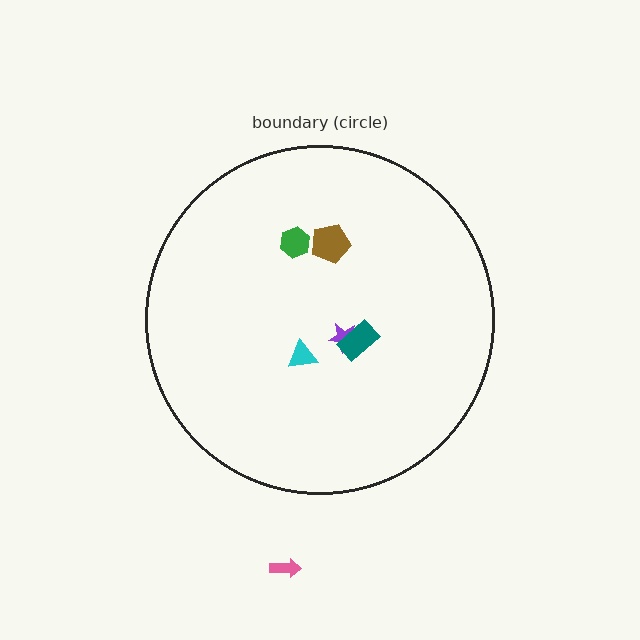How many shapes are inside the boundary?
5 inside, 1 outside.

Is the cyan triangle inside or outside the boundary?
Inside.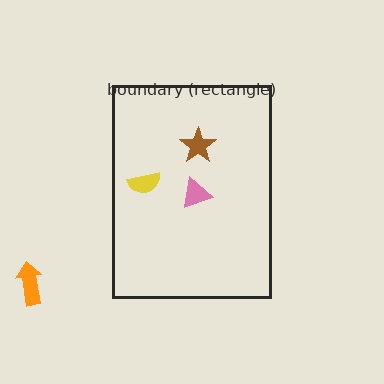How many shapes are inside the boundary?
3 inside, 1 outside.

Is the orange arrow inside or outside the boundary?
Outside.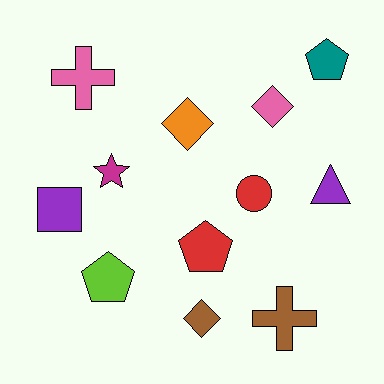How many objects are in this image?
There are 12 objects.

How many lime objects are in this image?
There is 1 lime object.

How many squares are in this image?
There is 1 square.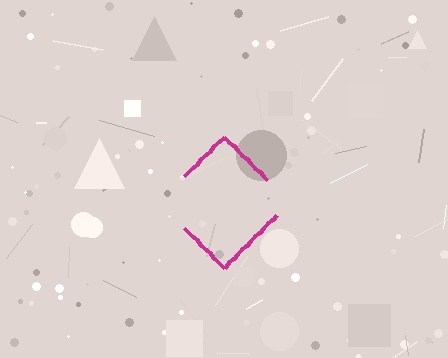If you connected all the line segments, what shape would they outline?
They would outline a diamond.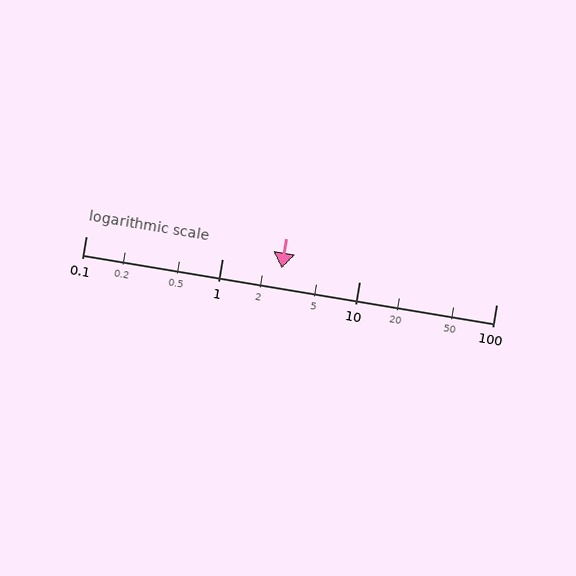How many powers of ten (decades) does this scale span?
The scale spans 3 decades, from 0.1 to 100.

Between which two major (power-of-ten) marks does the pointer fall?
The pointer is between 1 and 10.